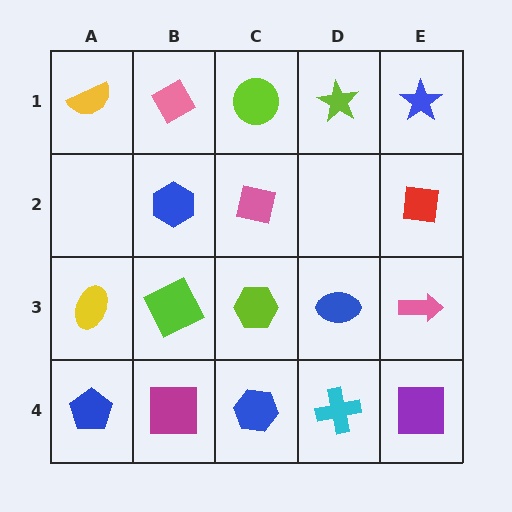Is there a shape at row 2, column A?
No, that cell is empty.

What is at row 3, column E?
A pink arrow.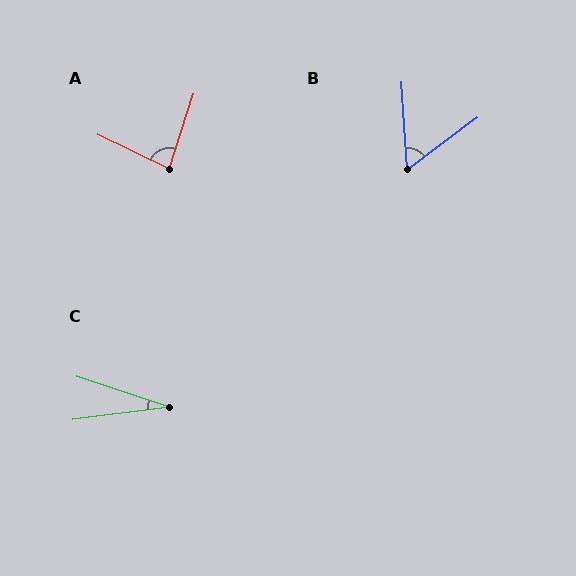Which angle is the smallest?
C, at approximately 25 degrees.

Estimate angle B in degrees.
Approximately 57 degrees.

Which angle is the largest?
A, at approximately 82 degrees.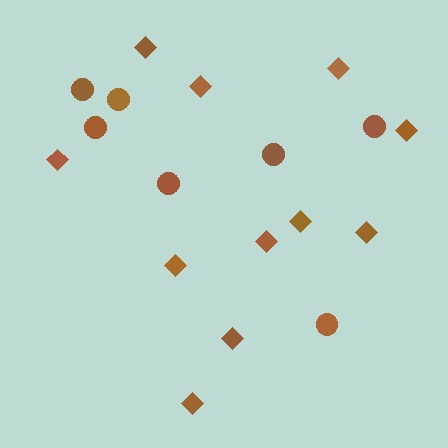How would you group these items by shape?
There are 2 groups: one group of diamonds (11) and one group of circles (7).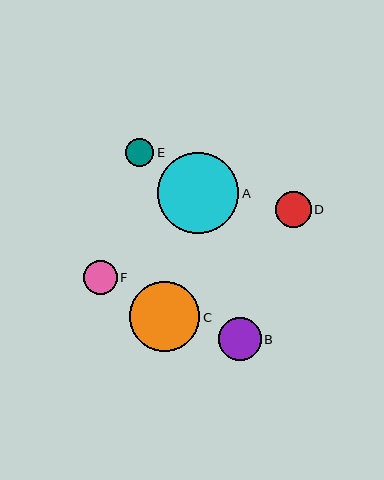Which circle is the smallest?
Circle E is the smallest with a size of approximately 29 pixels.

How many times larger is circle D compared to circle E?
Circle D is approximately 1.3 times the size of circle E.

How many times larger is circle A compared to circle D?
Circle A is approximately 2.3 times the size of circle D.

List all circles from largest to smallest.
From largest to smallest: A, C, B, D, F, E.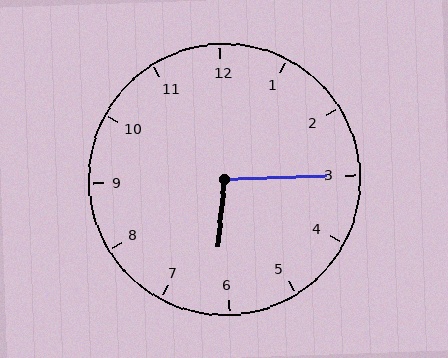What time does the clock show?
6:15.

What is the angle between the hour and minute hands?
Approximately 98 degrees.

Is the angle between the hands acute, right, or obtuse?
It is obtuse.